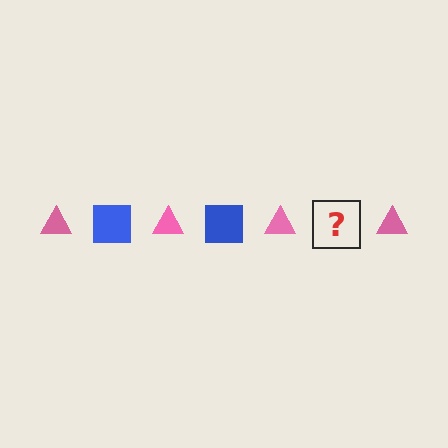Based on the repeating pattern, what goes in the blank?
The blank should be a blue square.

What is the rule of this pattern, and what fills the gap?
The rule is that the pattern alternates between pink triangle and blue square. The gap should be filled with a blue square.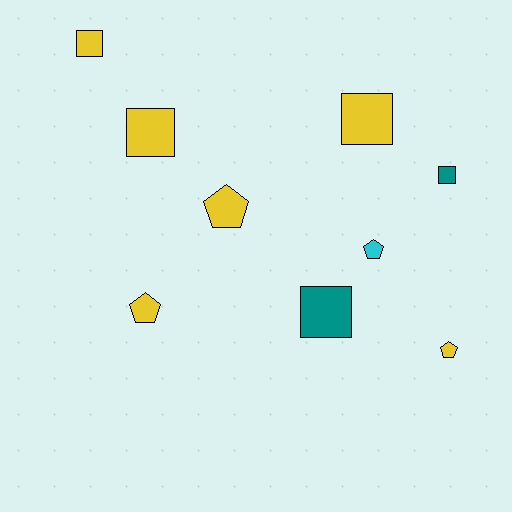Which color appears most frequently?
Yellow, with 6 objects.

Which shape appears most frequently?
Square, with 5 objects.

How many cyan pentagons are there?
There is 1 cyan pentagon.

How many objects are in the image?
There are 9 objects.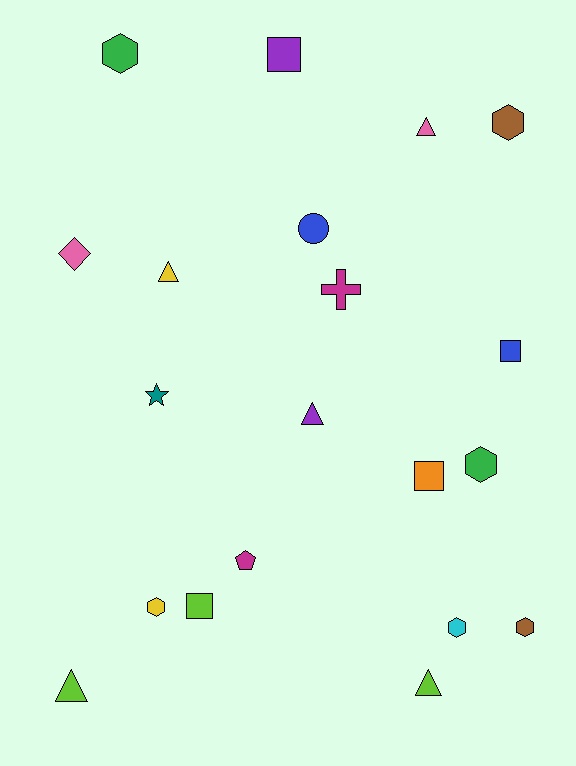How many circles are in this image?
There is 1 circle.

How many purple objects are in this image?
There are 2 purple objects.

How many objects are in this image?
There are 20 objects.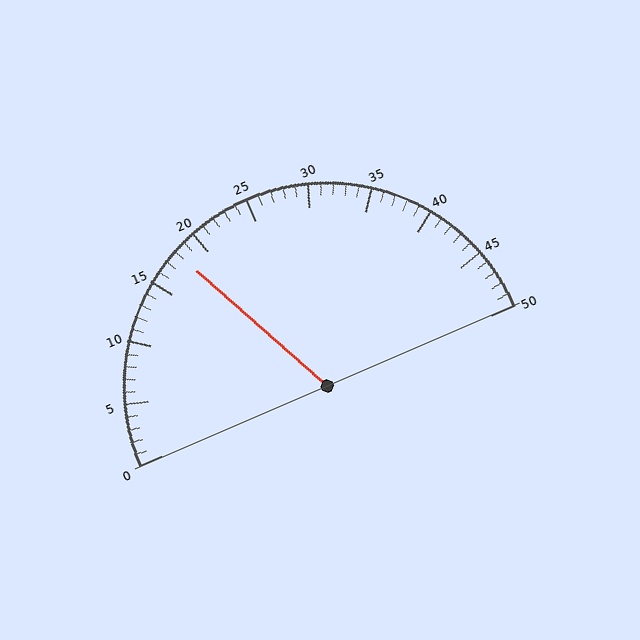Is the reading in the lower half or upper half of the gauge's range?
The reading is in the lower half of the range (0 to 50).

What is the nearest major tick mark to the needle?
The nearest major tick mark is 20.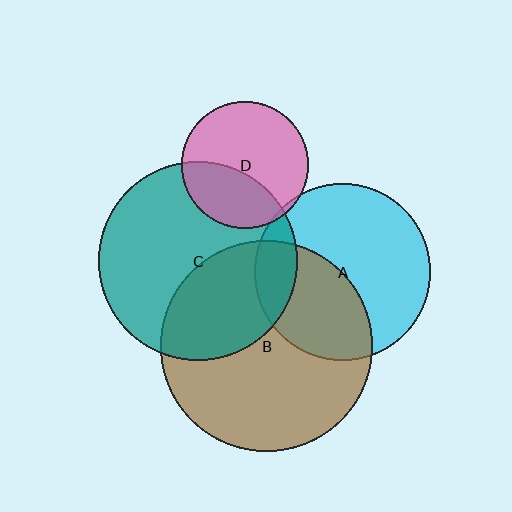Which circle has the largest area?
Circle B (brown).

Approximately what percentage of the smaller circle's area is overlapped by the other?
Approximately 40%.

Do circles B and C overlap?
Yes.